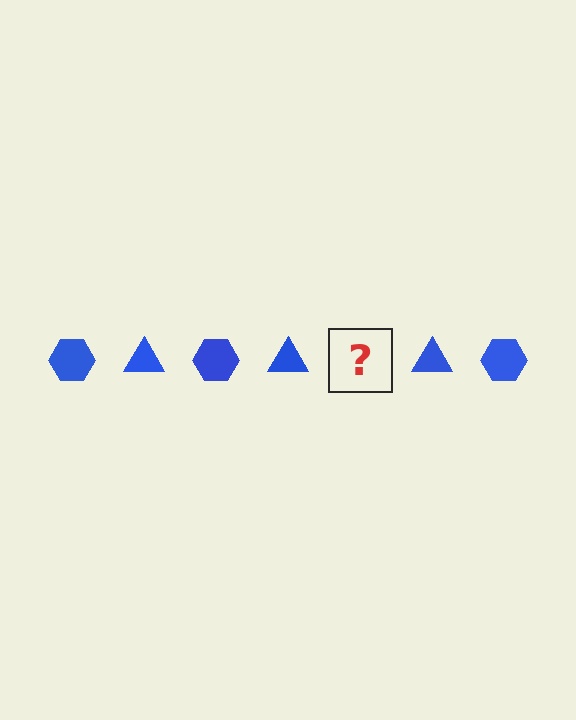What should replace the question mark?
The question mark should be replaced with a blue hexagon.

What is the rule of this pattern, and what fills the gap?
The rule is that the pattern cycles through hexagon, triangle shapes in blue. The gap should be filled with a blue hexagon.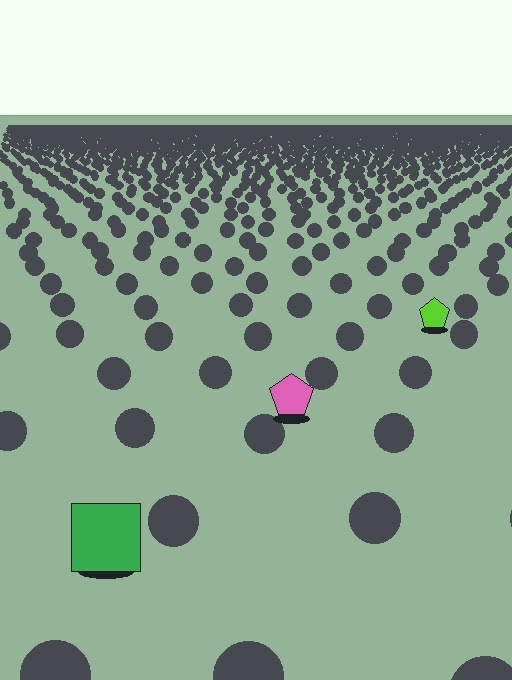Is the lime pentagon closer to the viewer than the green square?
No. The green square is closer — you can tell from the texture gradient: the ground texture is coarser near it.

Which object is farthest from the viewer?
The lime pentagon is farthest from the viewer. It appears smaller and the ground texture around it is denser.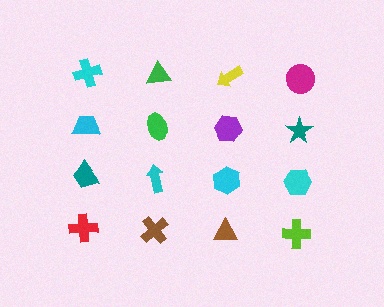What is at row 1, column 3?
A yellow arrow.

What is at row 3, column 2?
A cyan arrow.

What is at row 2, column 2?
A green ellipse.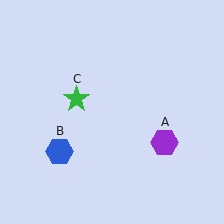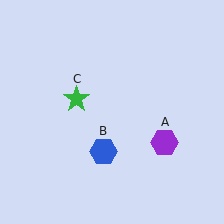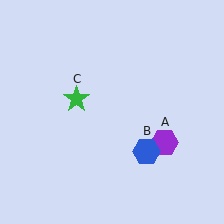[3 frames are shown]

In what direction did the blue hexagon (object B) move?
The blue hexagon (object B) moved right.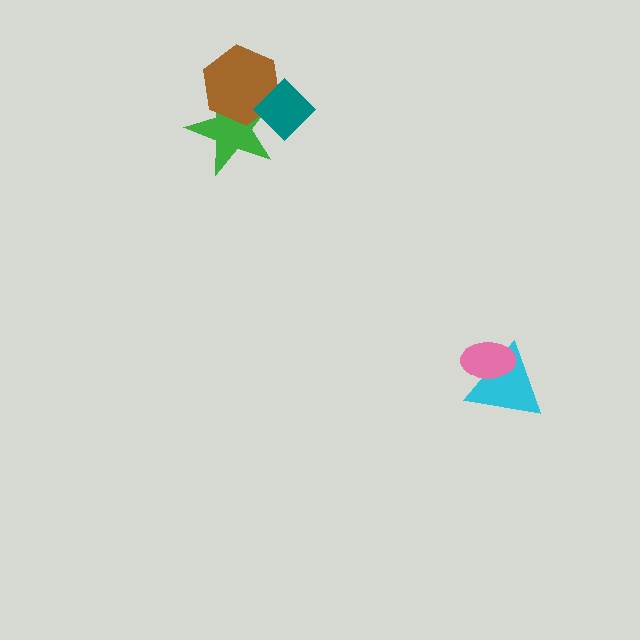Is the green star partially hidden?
Yes, it is partially covered by another shape.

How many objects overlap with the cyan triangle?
1 object overlaps with the cyan triangle.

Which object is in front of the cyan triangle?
The pink ellipse is in front of the cyan triangle.